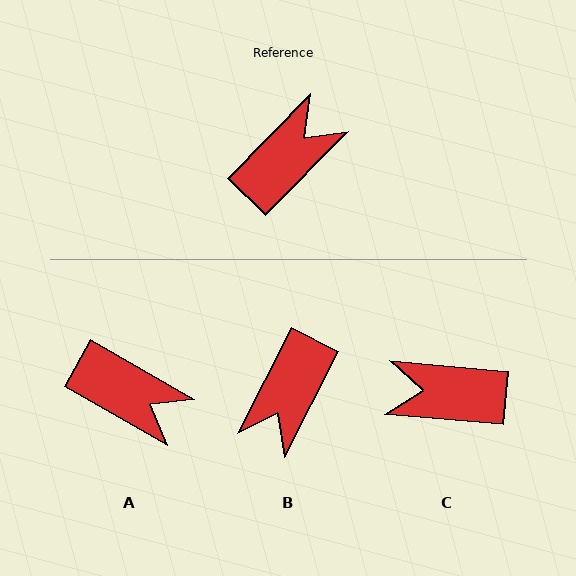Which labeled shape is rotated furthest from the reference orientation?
B, about 162 degrees away.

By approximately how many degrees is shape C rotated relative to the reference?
Approximately 130 degrees counter-clockwise.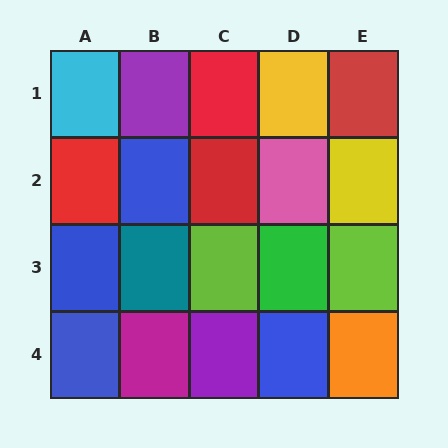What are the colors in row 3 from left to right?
Blue, teal, lime, green, lime.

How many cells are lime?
2 cells are lime.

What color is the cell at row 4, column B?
Magenta.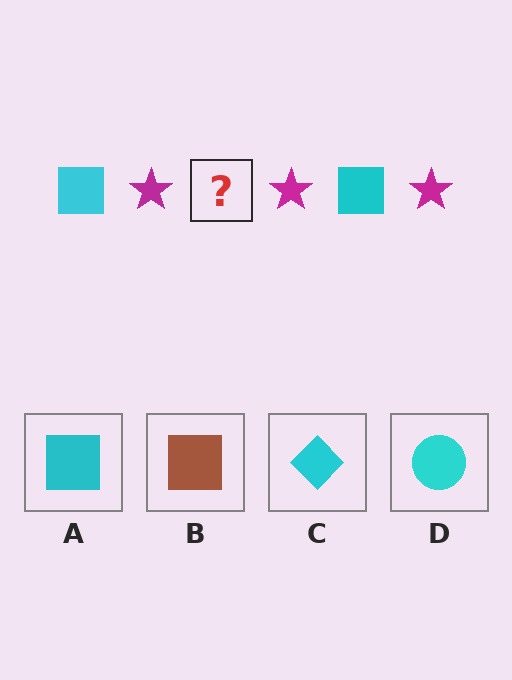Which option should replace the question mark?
Option A.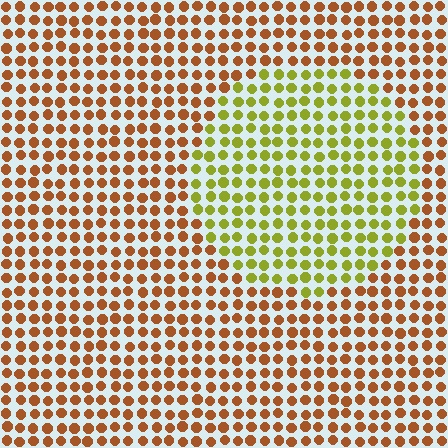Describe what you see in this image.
The image is filled with small brown elements in a uniform arrangement. A circle-shaped region is visible where the elements are tinted to a slightly different hue, forming a subtle color boundary.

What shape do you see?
I see a circle.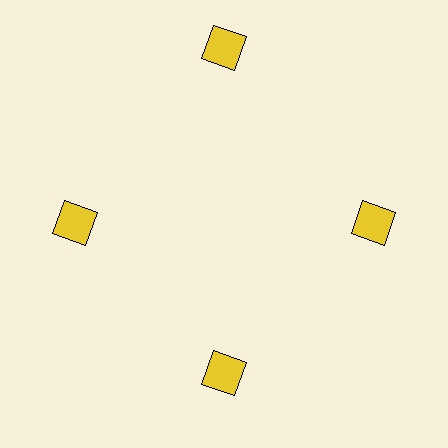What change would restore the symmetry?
The symmetry would be restored by moving it inward, back onto the ring so that all 4 squares sit at equal angles and equal distance from the center.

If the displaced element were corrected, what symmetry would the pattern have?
It would have 4-fold rotational symmetry — the pattern would map onto itself every 90 degrees.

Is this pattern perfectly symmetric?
No. The 4 yellow squares are arranged in a ring, but one element near the 12 o'clock position is pushed outward from the center, breaking the 4-fold rotational symmetry.